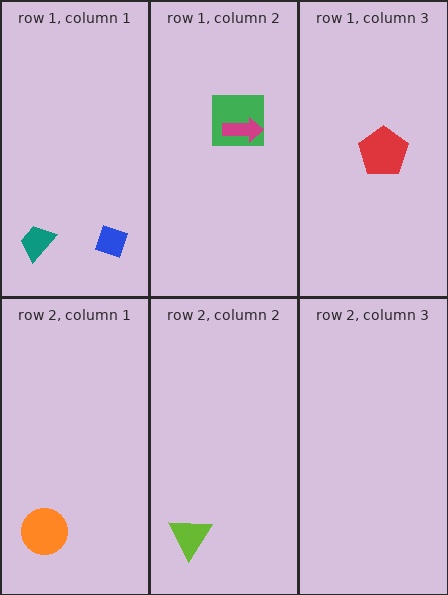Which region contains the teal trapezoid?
The row 1, column 1 region.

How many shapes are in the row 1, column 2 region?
2.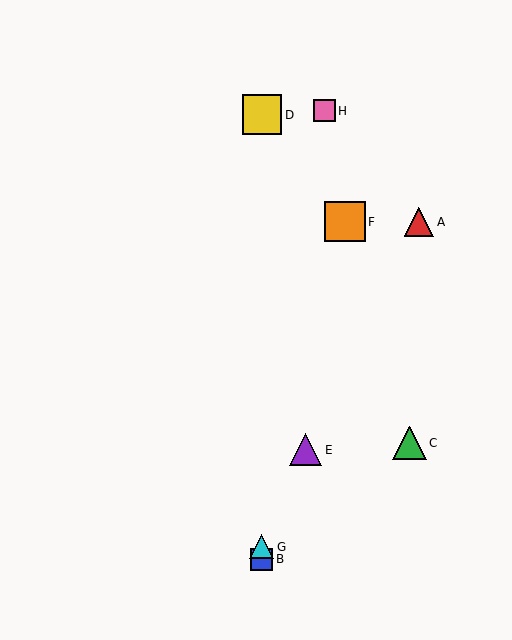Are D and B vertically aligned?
Yes, both are at x≈262.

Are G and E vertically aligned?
No, G is at x≈262 and E is at x≈306.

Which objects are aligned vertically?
Objects B, D, G are aligned vertically.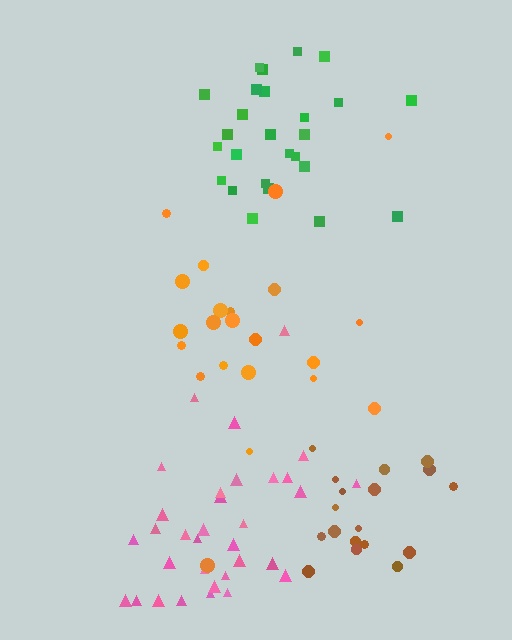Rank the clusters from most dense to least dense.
brown, green, pink, orange.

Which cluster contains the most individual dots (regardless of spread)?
Pink (33).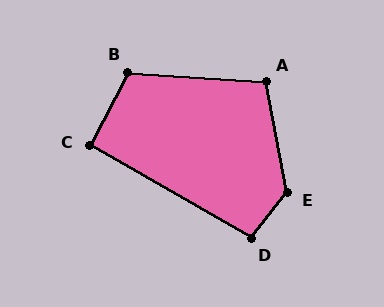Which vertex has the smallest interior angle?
C, at approximately 92 degrees.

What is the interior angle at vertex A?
Approximately 105 degrees (obtuse).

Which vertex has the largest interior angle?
E, at approximately 130 degrees.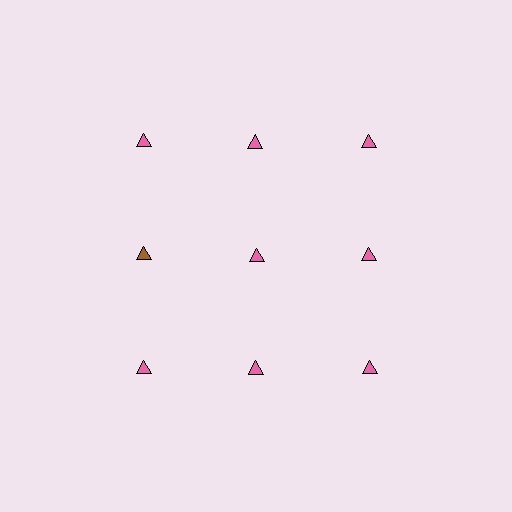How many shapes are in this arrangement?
There are 9 shapes arranged in a grid pattern.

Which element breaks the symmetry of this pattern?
The brown triangle in the second row, leftmost column breaks the symmetry. All other shapes are pink triangles.